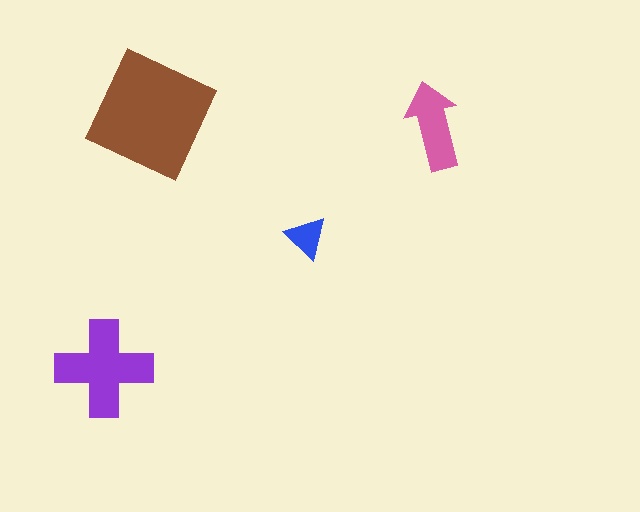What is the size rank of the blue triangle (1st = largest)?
4th.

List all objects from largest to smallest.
The brown square, the purple cross, the pink arrow, the blue triangle.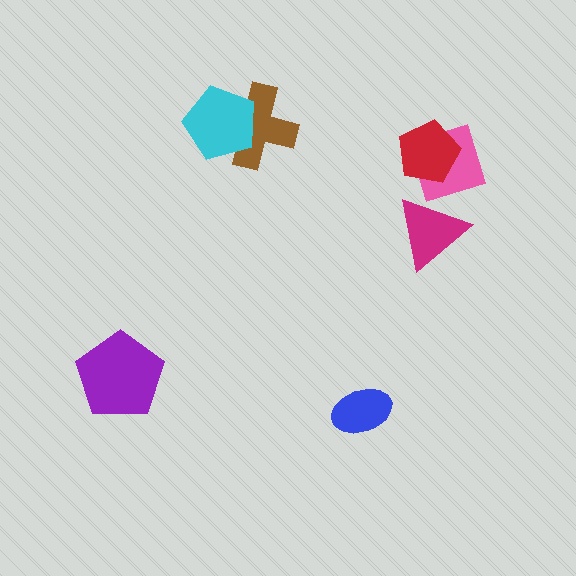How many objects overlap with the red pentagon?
1 object overlaps with the red pentagon.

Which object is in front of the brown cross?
The cyan pentagon is in front of the brown cross.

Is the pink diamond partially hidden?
Yes, it is partially covered by another shape.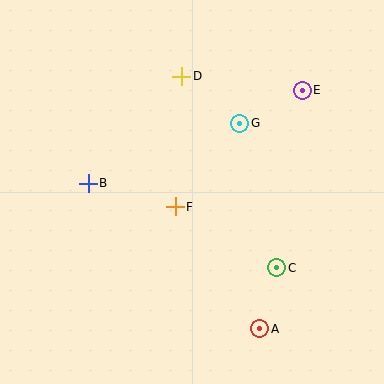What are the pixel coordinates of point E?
Point E is at (302, 90).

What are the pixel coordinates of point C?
Point C is at (277, 268).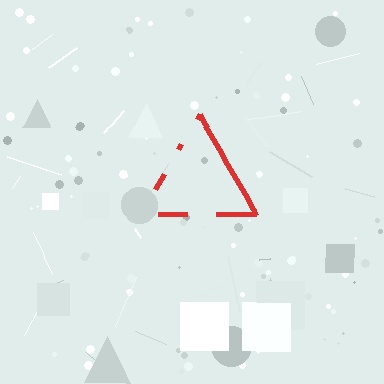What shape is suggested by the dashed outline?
The dashed outline suggests a triangle.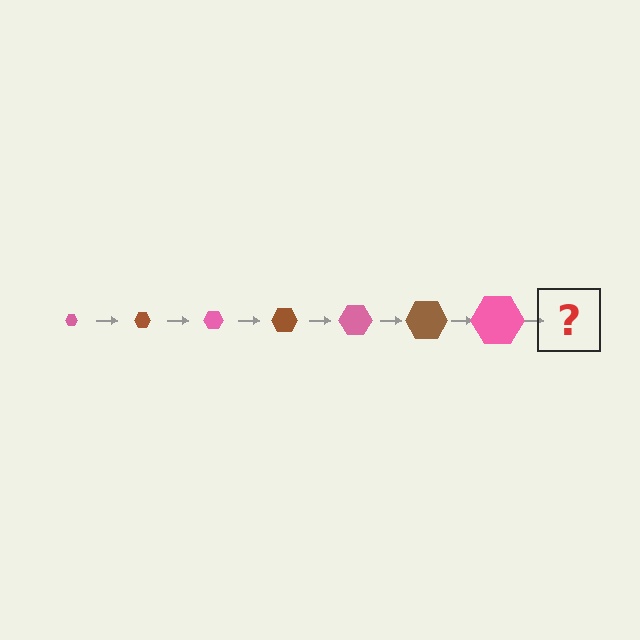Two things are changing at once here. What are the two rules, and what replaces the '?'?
The two rules are that the hexagon grows larger each step and the color cycles through pink and brown. The '?' should be a brown hexagon, larger than the previous one.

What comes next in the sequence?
The next element should be a brown hexagon, larger than the previous one.